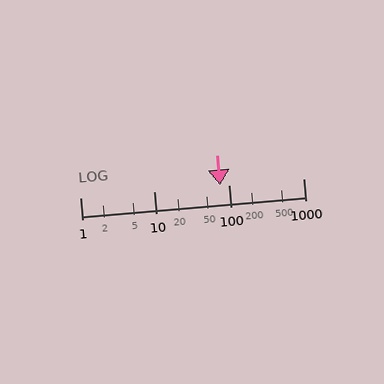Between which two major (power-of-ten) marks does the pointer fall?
The pointer is between 10 and 100.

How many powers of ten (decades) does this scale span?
The scale spans 3 decades, from 1 to 1000.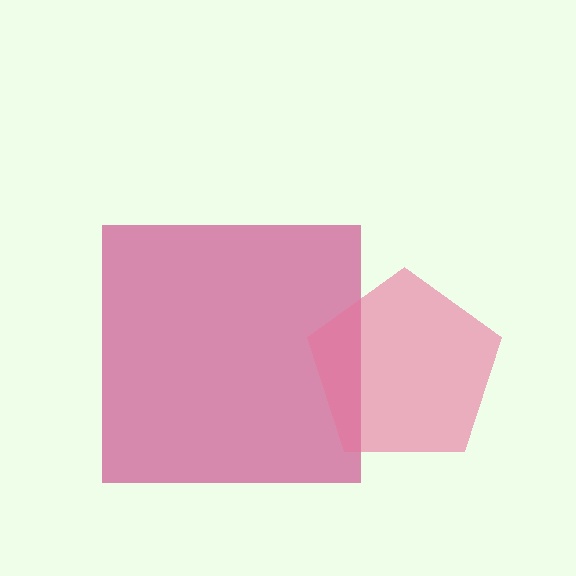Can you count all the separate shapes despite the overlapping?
Yes, there are 2 separate shapes.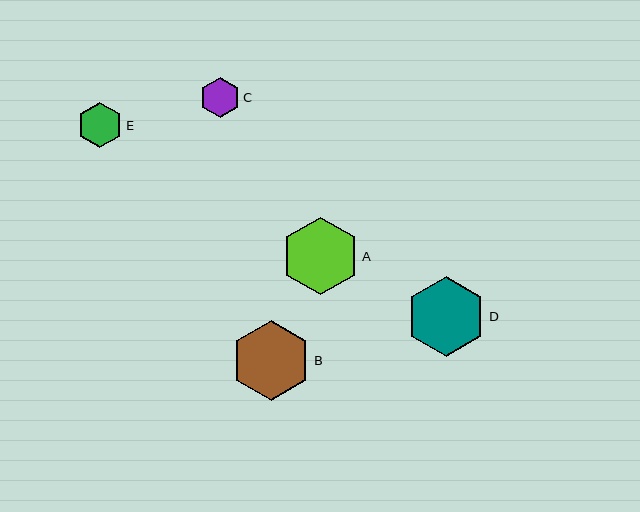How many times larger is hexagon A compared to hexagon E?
Hexagon A is approximately 1.7 times the size of hexagon E.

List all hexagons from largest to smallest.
From largest to smallest: B, D, A, E, C.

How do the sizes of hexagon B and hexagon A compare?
Hexagon B and hexagon A are approximately the same size.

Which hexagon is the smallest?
Hexagon C is the smallest with a size of approximately 40 pixels.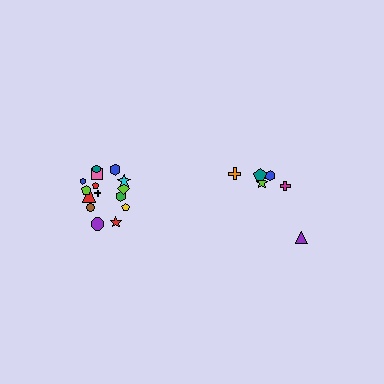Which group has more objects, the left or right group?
The left group.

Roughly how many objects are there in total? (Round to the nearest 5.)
Roughly 20 objects in total.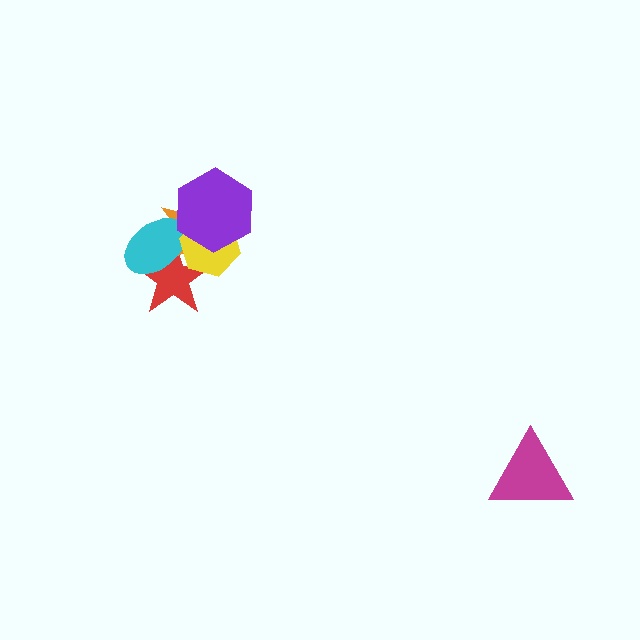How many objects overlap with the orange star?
4 objects overlap with the orange star.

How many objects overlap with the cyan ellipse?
4 objects overlap with the cyan ellipse.